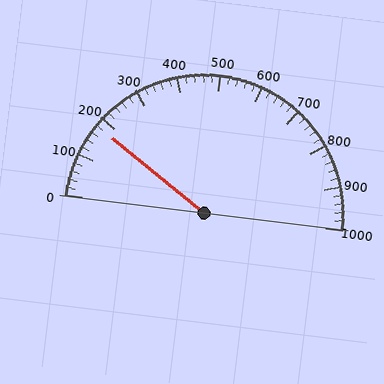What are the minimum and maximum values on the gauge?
The gauge ranges from 0 to 1000.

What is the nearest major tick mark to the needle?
The nearest major tick mark is 200.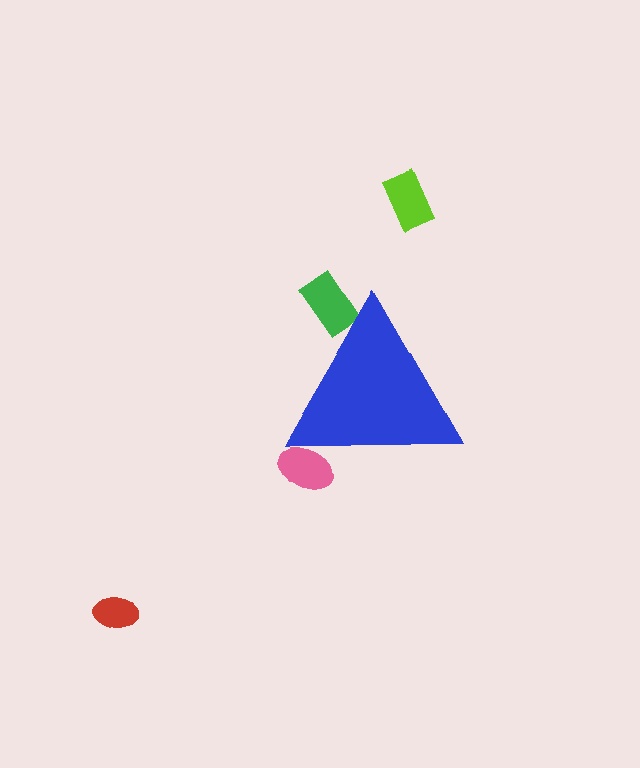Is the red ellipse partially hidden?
No, the red ellipse is fully visible.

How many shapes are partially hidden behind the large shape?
2 shapes are partially hidden.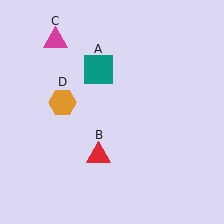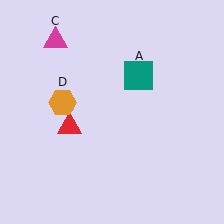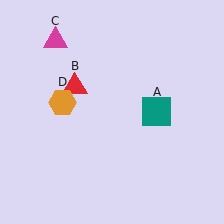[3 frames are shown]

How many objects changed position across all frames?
2 objects changed position: teal square (object A), red triangle (object B).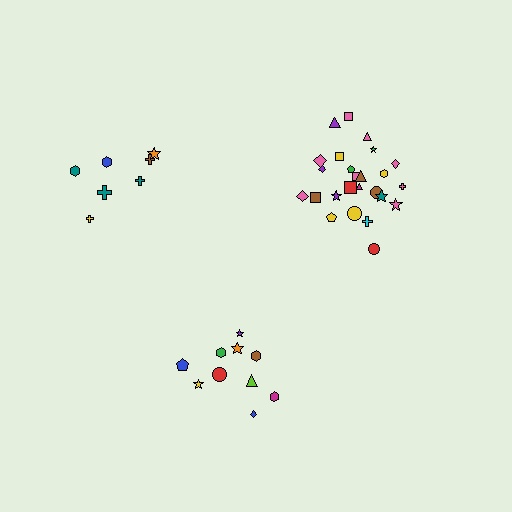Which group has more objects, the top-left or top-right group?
The top-right group.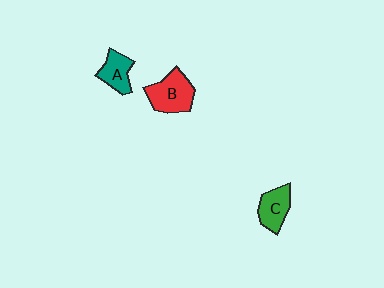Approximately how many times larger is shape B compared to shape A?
Approximately 1.5 times.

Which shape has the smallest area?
Shape A (teal).